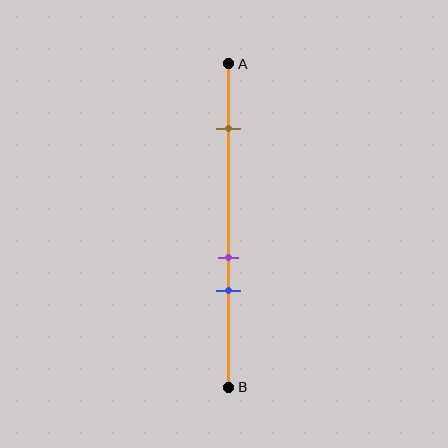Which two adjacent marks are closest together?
The purple and blue marks are the closest adjacent pair.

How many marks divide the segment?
There are 3 marks dividing the segment.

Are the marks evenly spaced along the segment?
No, the marks are not evenly spaced.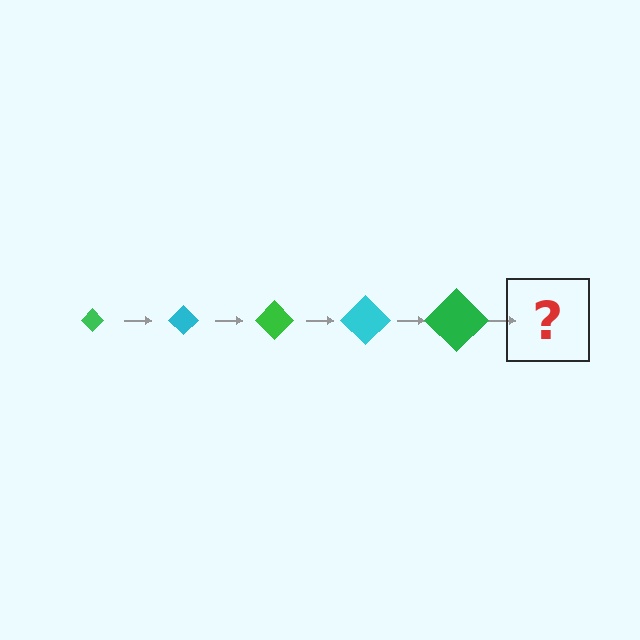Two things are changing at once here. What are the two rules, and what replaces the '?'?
The two rules are that the diamond grows larger each step and the color cycles through green and cyan. The '?' should be a cyan diamond, larger than the previous one.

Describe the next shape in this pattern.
It should be a cyan diamond, larger than the previous one.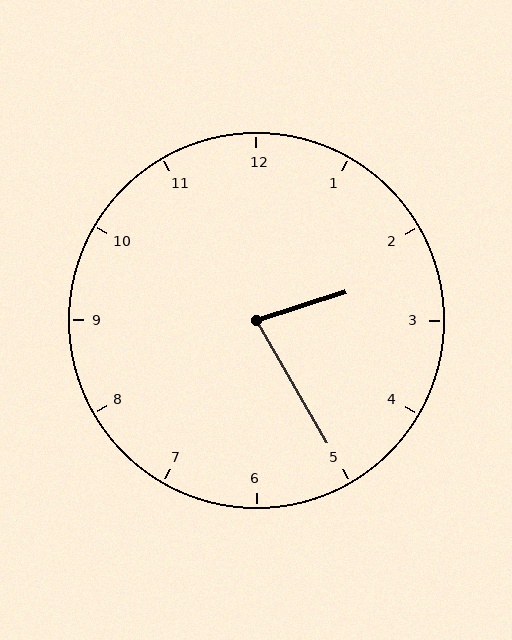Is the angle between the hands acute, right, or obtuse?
It is acute.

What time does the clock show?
2:25.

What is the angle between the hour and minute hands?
Approximately 78 degrees.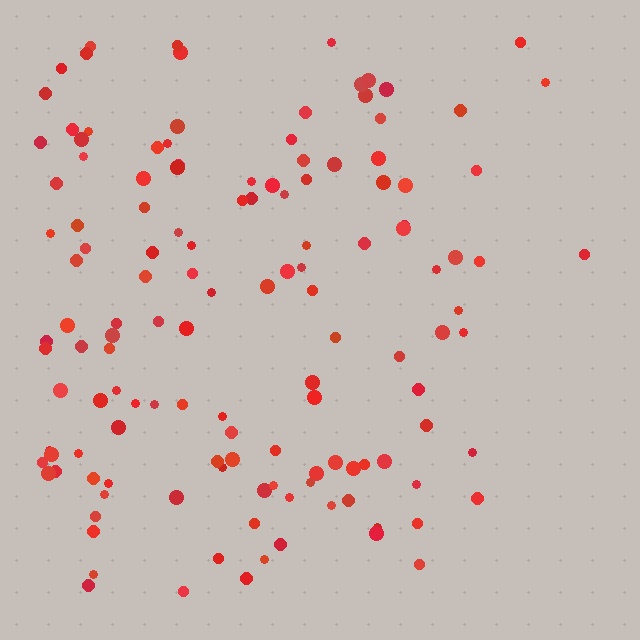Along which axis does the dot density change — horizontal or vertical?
Horizontal.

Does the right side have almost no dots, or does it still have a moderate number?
Still a moderate number, just noticeably fewer than the left.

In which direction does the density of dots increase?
From right to left, with the left side densest.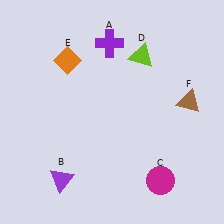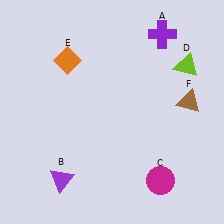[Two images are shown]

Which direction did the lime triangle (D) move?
The lime triangle (D) moved right.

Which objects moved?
The objects that moved are: the purple cross (A), the lime triangle (D).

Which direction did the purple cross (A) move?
The purple cross (A) moved right.